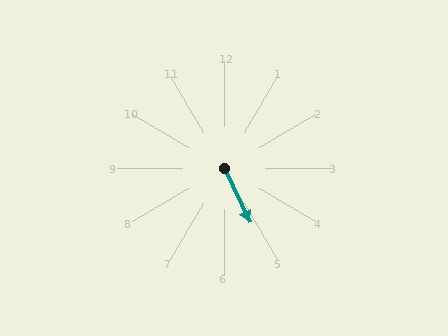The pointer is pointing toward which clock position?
Roughly 5 o'clock.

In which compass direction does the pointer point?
Southeast.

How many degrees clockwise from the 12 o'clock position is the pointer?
Approximately 154 degrees.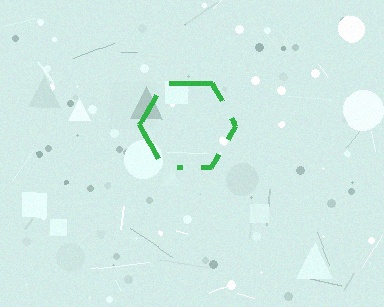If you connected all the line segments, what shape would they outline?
They would outline a hexagon.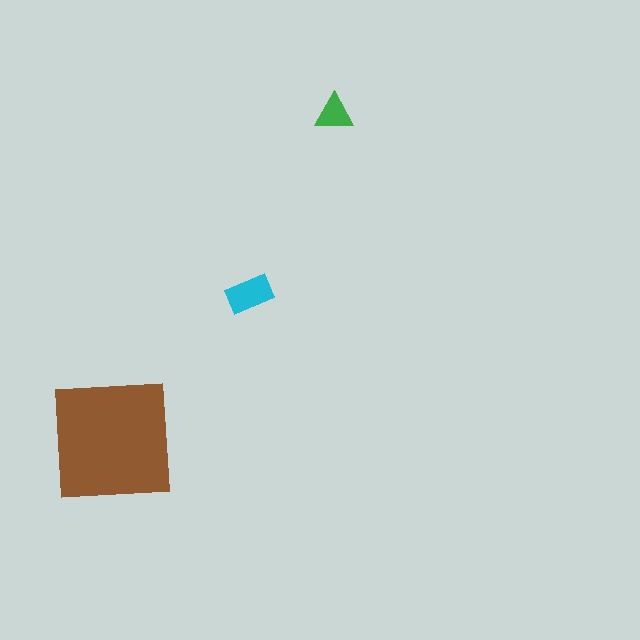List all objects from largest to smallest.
The brown square, the cyan rectangle, the green triangle.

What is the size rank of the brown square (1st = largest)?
1st.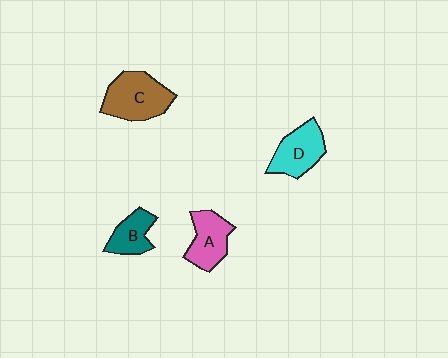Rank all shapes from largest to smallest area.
From largest to smallest: C (brown), D (cyan), A (pink), B (teal).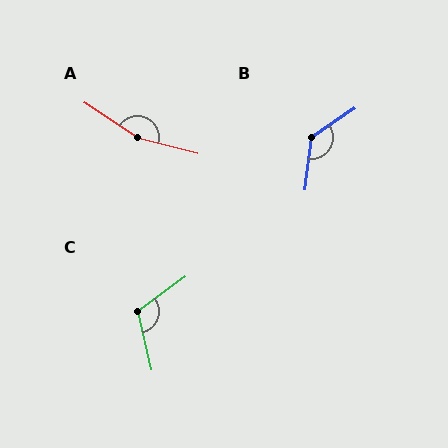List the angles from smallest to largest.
C (113°), B (131°), A (161°).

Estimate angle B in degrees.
Approximately 131 degrees.